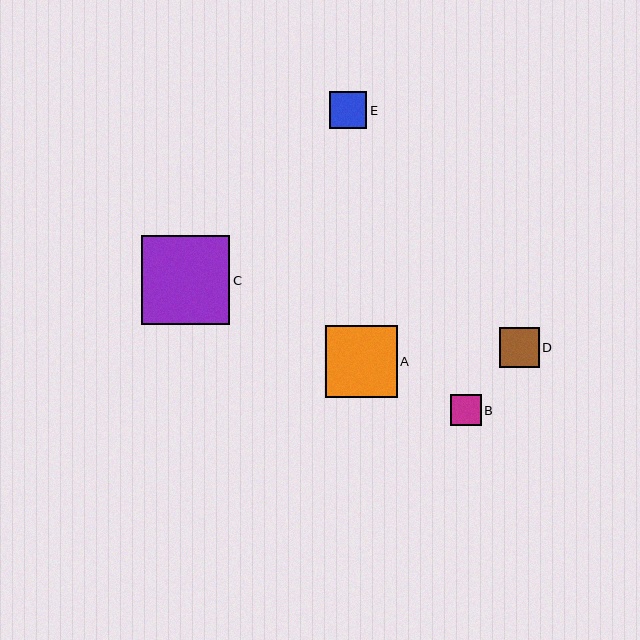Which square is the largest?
Square C is the largest with a size of approximately 88 pixels.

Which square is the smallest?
Square B is the smallest with a size of approximately 31 pixels.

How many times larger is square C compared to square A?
Square C is approximately 1.2 times the size of square A.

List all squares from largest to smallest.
From largest to smallest: C, A, D, E, B.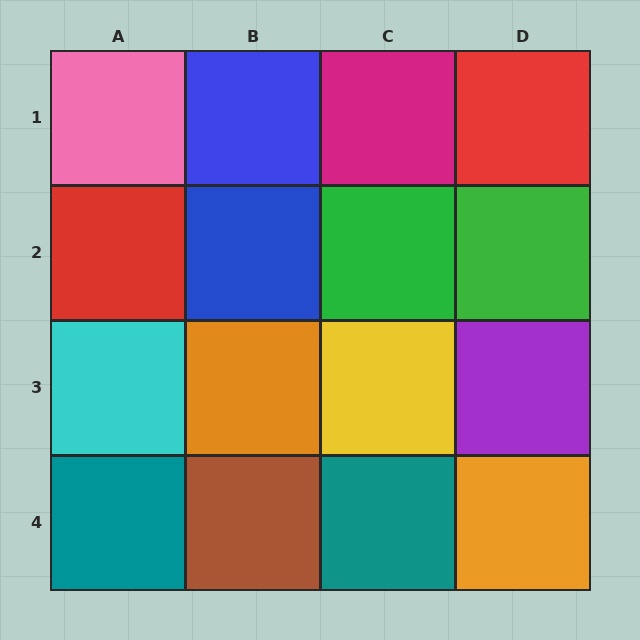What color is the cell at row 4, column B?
Brown.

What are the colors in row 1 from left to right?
Pink, blue, magenta, red.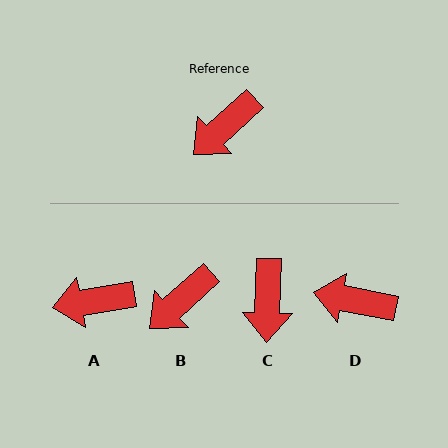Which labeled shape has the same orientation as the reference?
B.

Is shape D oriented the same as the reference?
No, it is off by about 53 degrees.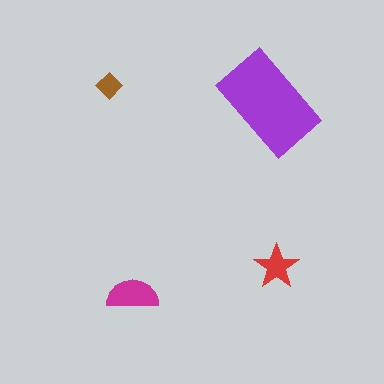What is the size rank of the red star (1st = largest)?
3rd.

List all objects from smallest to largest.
The brown diamond, the red star, the magenta semicircle, the purple rectangle.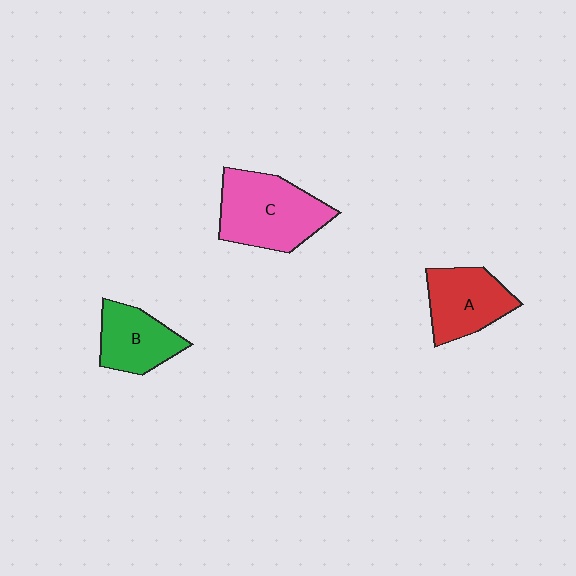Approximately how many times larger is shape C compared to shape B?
Approximately 1.6 times.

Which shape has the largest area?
Shape C (pink).